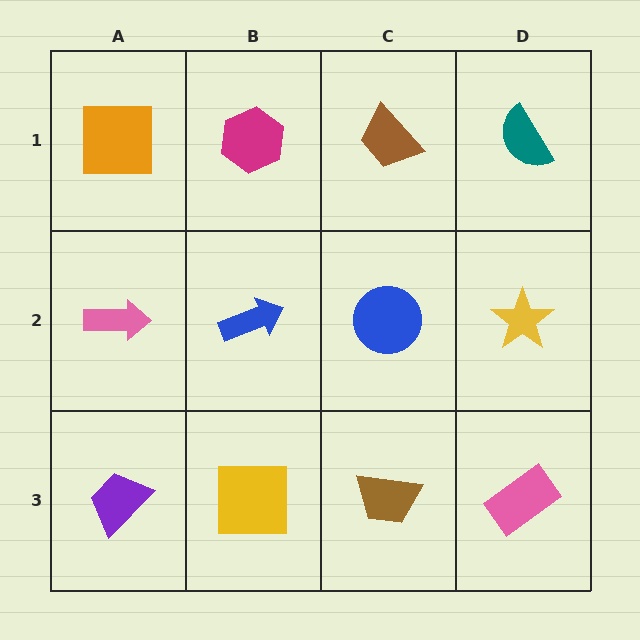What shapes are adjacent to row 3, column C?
A blue circle (row 2, column C), a yellow square (row 3, column B), a pink rectangle (row 3, column D).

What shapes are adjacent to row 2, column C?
A brown trapezoid (row 1, column C), a brown trapezoid (row 3, column C), a blue arrow (row 2, column B), a yellow star (row 2, column D).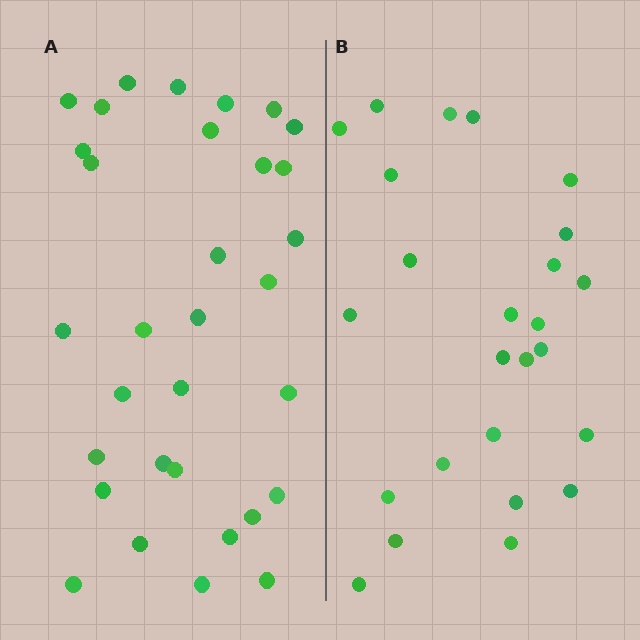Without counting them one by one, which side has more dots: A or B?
Region A (the left region) has more dots.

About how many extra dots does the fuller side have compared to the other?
Region A has roughly 8 or so more dots than region B.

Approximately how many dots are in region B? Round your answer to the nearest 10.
About 20 dots. (The exact count is 25, which rounds to 20.)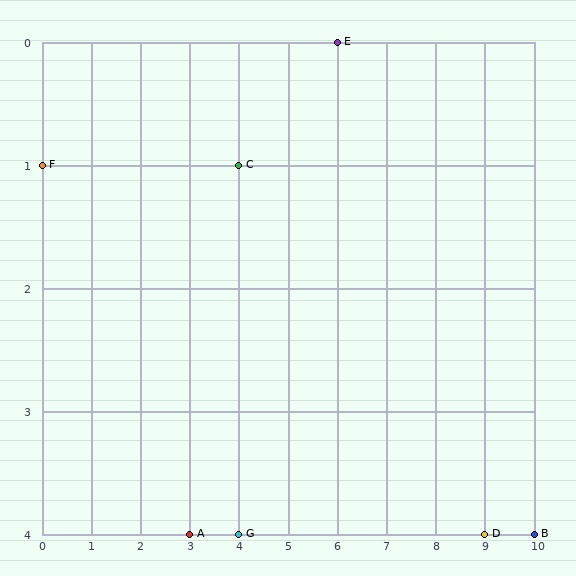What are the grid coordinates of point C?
Point C is at grid coordinates (4, 1).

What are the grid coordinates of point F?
Point F is at grid coordinates (0, 1).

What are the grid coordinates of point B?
Point B is at grid coordinates (10, 4).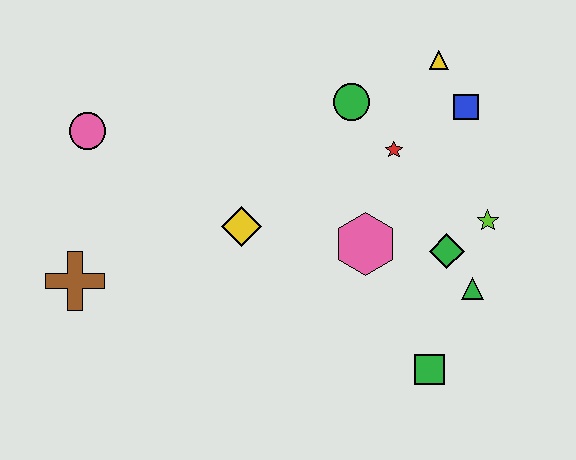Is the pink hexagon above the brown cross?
Yes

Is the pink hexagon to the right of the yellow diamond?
Yes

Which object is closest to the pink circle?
The brown cross is closest to the pink circle.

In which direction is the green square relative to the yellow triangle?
The green square is below the yellow triangle.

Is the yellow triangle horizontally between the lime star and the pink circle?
Yes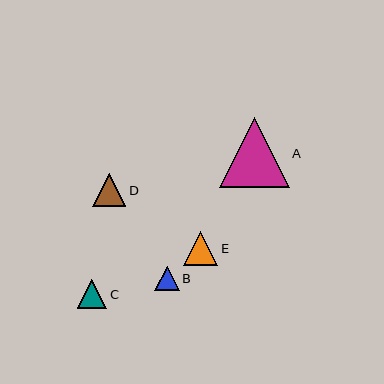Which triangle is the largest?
Triangle A is the largest with a size of approximately 70 pixels.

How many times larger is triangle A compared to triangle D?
Triangle A is approximately 2.1 times the size of triangle D.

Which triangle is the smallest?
Triangle B is the smallest with a size of approximately 24 pixels.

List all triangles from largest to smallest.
From largest to smallest: A, E, D, C, B.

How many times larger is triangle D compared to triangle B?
Triangle D is approximately 1.4 times the size of triangle B.